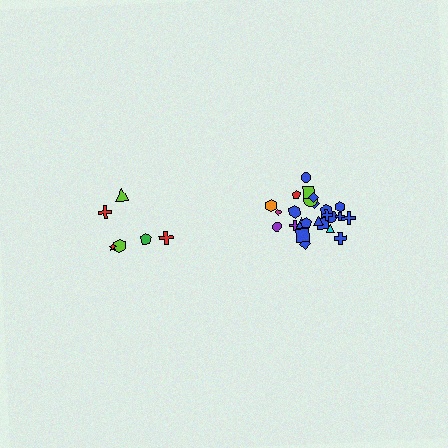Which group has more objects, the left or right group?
The right group.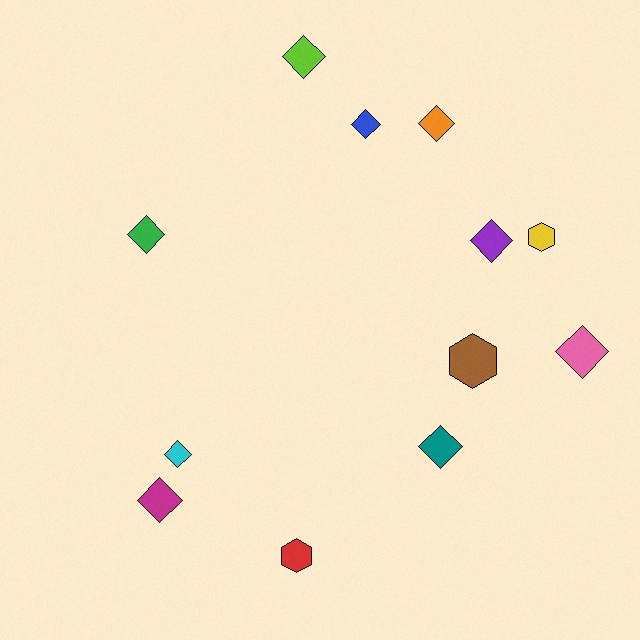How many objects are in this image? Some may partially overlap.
There are 12 objects.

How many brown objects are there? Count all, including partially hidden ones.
There is 1 brown object.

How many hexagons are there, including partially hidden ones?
There are 3 hexagons.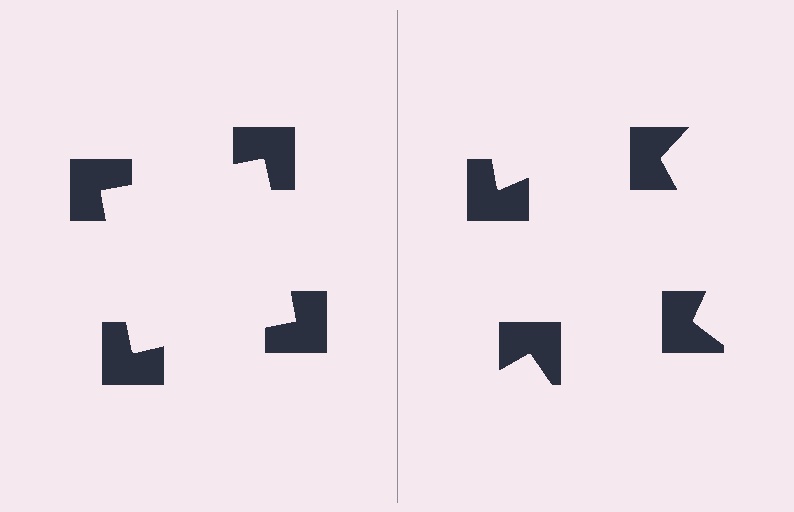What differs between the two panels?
The notched squares are positioned identically on both sides; only the wedge orientations differ. On the left they align to a square; on the right they are misaligned.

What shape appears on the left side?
An illusory square.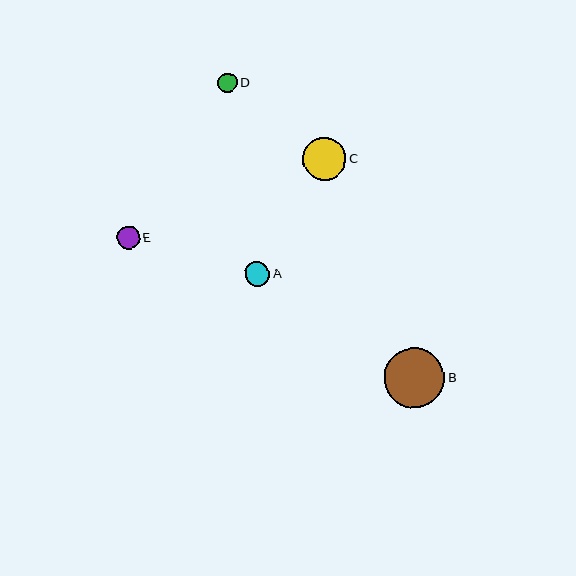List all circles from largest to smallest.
From largest to smallest: B, C, A, E, D.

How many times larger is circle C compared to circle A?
Circle C is approximately 1.8 times the size of circle A.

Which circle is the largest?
Circle B is the largest with a size of approximately 60 pixels.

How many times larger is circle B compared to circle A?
Circle B is approximately 2.5 times the size of circle A.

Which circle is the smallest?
Circle D is the smallest with a size of approximately 19 pixels.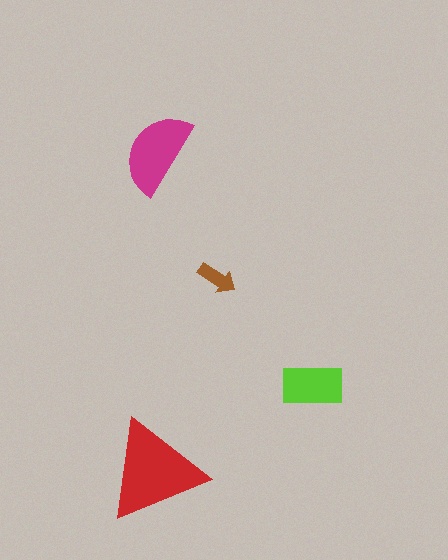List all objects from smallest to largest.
The brown arrow, the lime rectangle, the magenta semicircle, the red triangle.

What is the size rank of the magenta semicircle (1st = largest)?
2nd.